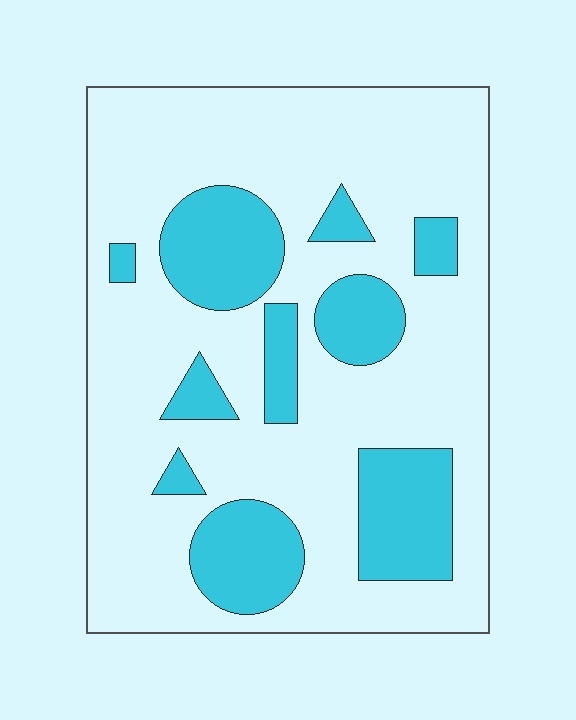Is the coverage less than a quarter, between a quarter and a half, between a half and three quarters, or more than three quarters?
Between a quarter and a half.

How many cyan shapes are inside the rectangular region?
10.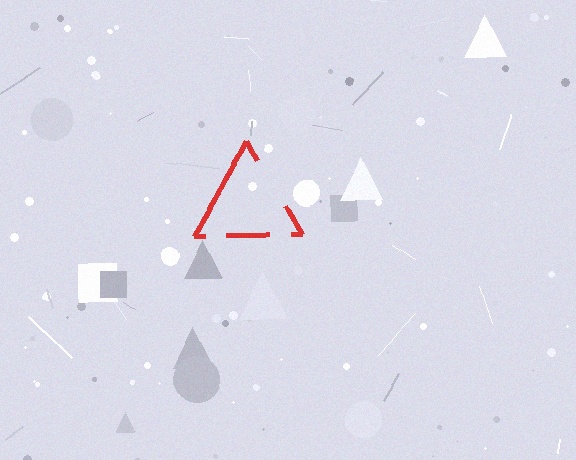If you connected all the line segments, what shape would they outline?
They would outline a triangle.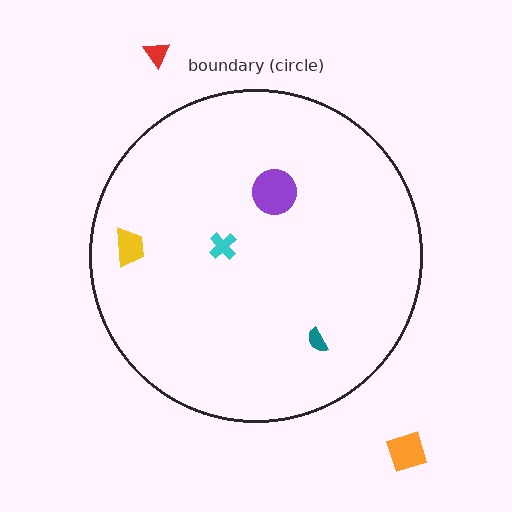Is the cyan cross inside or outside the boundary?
Inside.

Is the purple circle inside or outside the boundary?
Inside.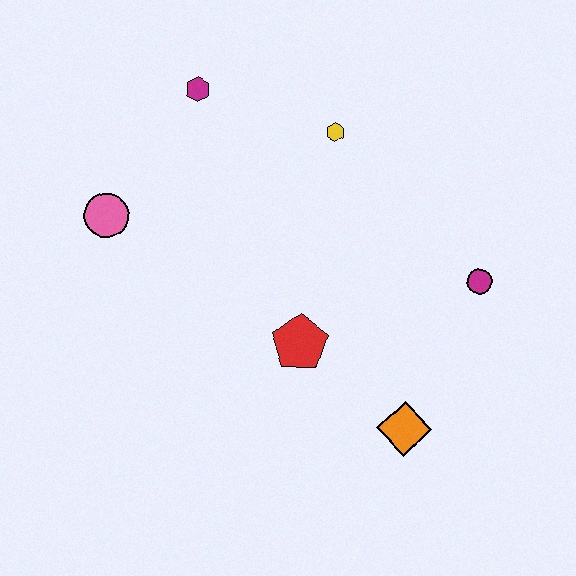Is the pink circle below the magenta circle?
No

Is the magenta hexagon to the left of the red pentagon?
Yes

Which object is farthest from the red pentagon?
The magenta hexagon is farthest from the red pentagon.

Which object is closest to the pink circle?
The magenta hexagon is closest to the pink circle.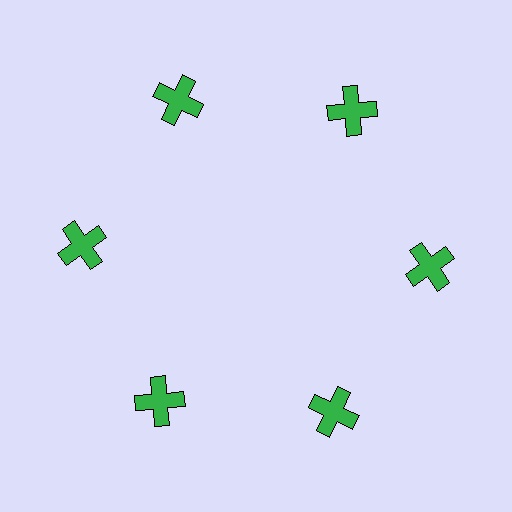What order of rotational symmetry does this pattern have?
This pattern has 6-fold rotational symmetry.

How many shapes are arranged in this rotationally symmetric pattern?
There are 6 shapes, arranged in 6 groups of 1.